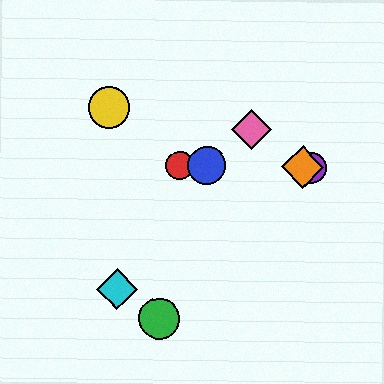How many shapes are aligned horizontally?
4 shapes (the red circle, the blue circle, the purple circle, the orange diamond) are aligned horizontally.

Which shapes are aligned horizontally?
The red circle, the blue circle, the purple circle, the orange diamond are aligned horizontally.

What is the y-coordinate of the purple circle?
The purple circle is at y≈167.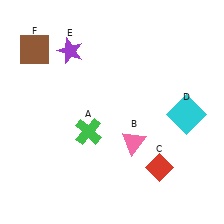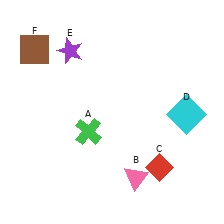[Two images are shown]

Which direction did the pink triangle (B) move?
The pink triangle (B) moved down.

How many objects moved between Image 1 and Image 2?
1 object moved between the two images.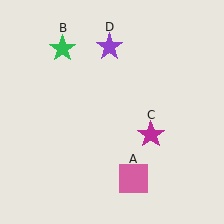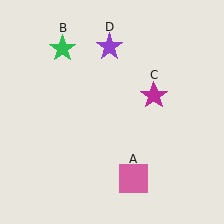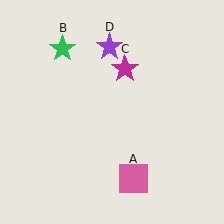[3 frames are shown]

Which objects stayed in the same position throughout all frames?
Pink square (object A) and green star (object B) and purple star (object D) remained stationary.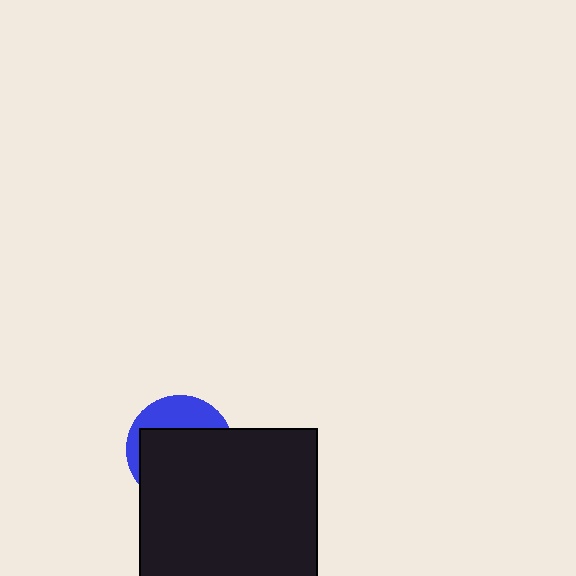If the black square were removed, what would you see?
You would see the complete blue circle.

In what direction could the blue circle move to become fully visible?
The blue circle could move up. That would shift it out from behind the black square entirely.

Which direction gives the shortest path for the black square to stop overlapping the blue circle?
Moving down gives the shortest separation.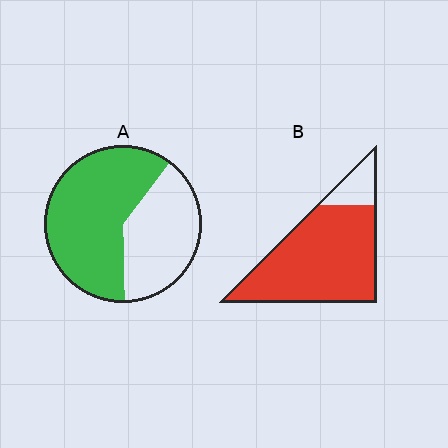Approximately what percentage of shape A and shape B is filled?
A is approximately 60% and B is approximately 85%.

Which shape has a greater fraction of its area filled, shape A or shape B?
Shape B.